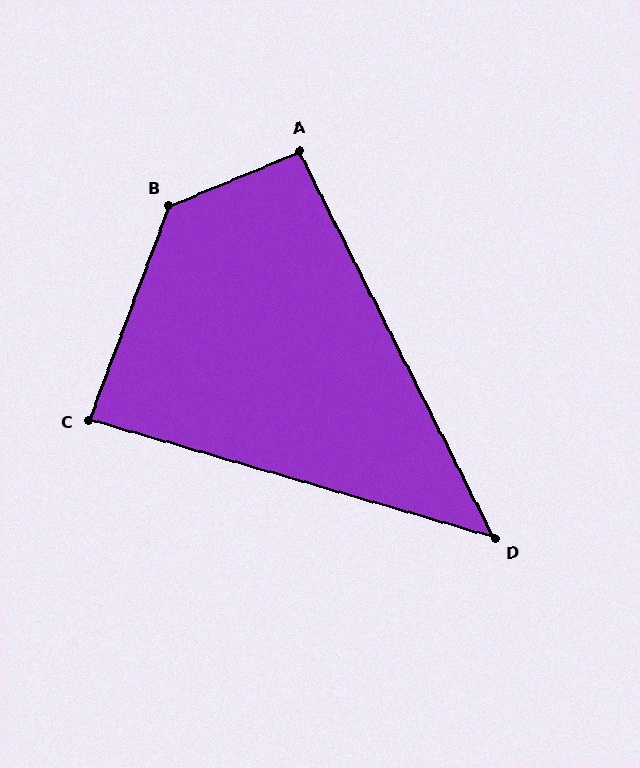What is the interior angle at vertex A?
Approximately 94 degrees (approximately right).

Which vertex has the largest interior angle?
B, at approximately 133 degrees.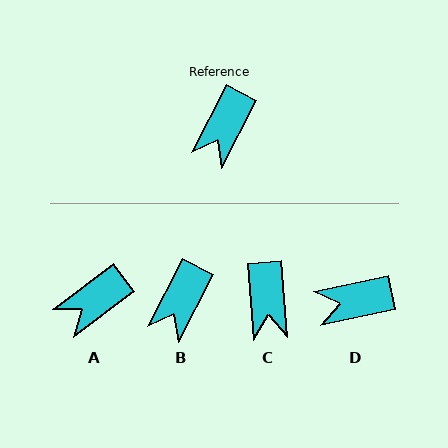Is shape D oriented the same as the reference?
No, it is off by about 51 degrees.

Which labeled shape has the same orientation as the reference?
B.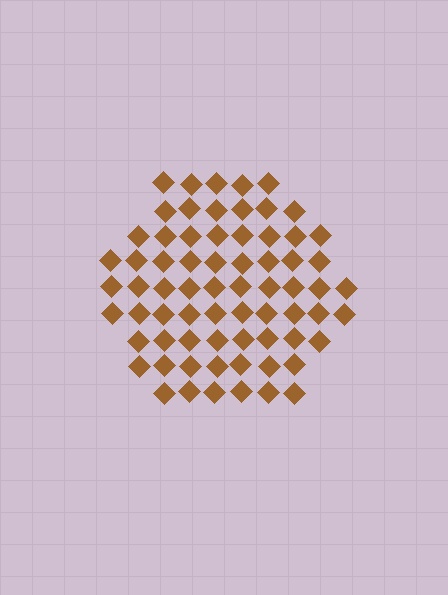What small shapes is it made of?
It is made of small diamonds.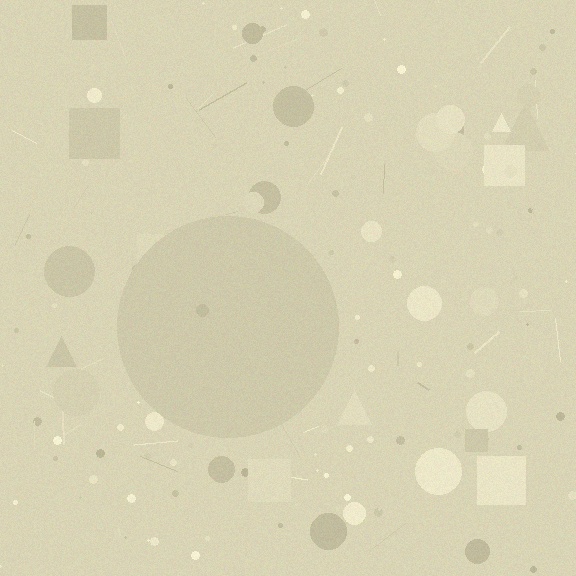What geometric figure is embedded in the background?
A circle is embedded in the background.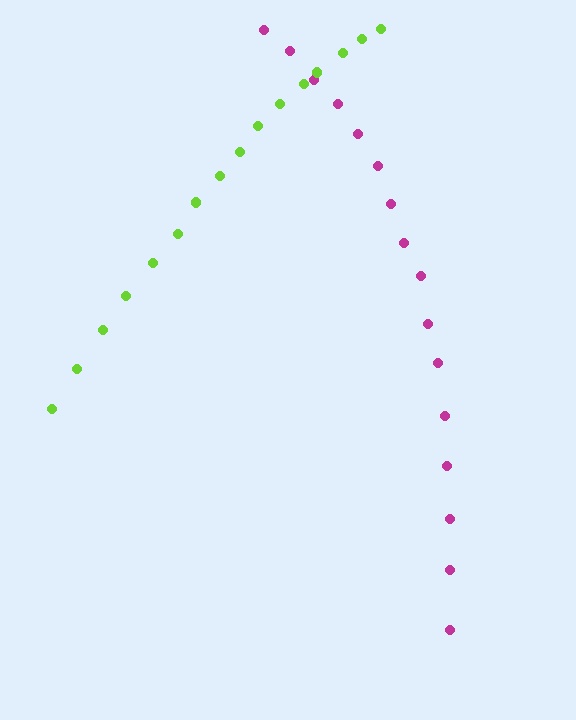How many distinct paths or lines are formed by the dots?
There are 2 distinct paths.